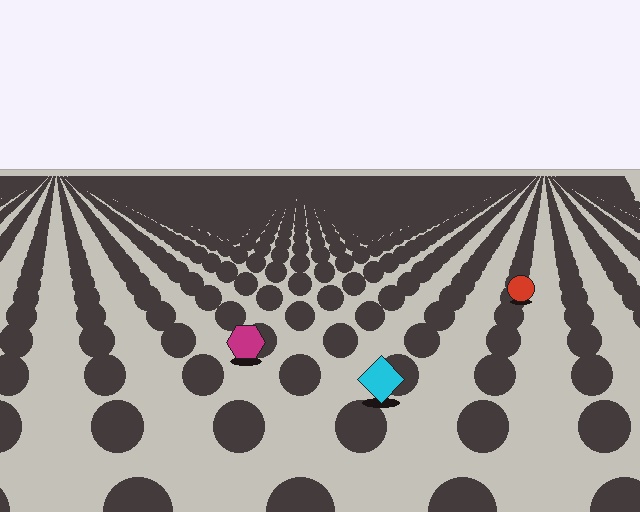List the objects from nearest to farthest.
From nearest to farthest: the cyan diamond, the magenta hexagon, the red circle.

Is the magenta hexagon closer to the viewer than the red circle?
Yes. The magenta hexagon is closer — you can tell from the texture gradient: the ground texture is coarser near it.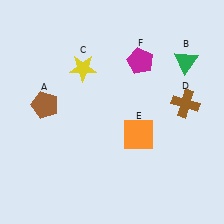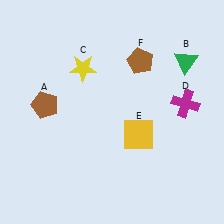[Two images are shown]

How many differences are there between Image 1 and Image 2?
There are 3 differences between the two images.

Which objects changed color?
D changed from brown to magenta. E changed from orange to yellow. F changed from magenta to brown.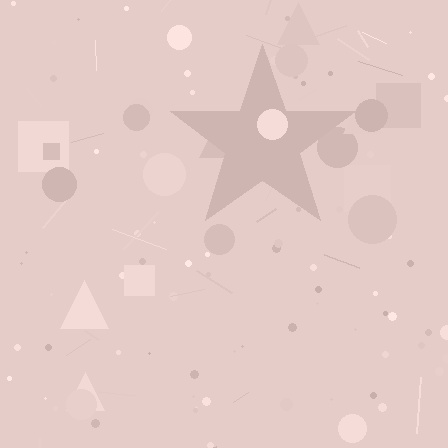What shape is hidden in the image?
A star is hidden in the image.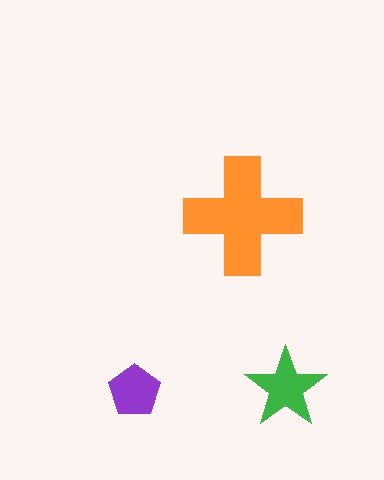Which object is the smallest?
The purple pentagon.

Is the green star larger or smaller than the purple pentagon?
Larger.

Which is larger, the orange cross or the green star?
The orange cross.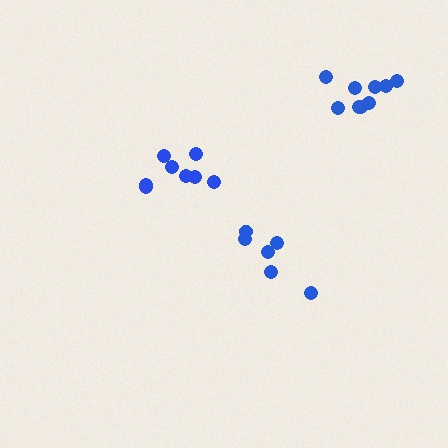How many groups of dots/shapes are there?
There are 3 groups.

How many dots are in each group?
Group 1: 9 dots, Group 2: 6 dots, Group 3: 8 dots (23 total).